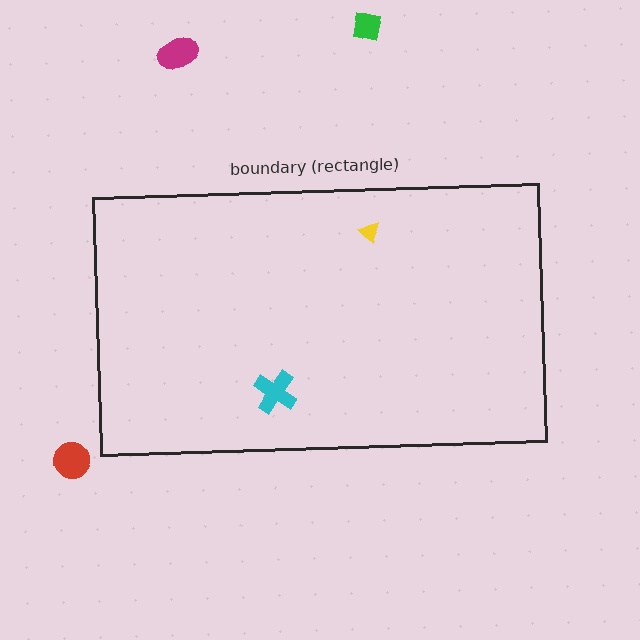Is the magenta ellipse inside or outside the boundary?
Outside.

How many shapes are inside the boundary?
2 inside, 3 outside.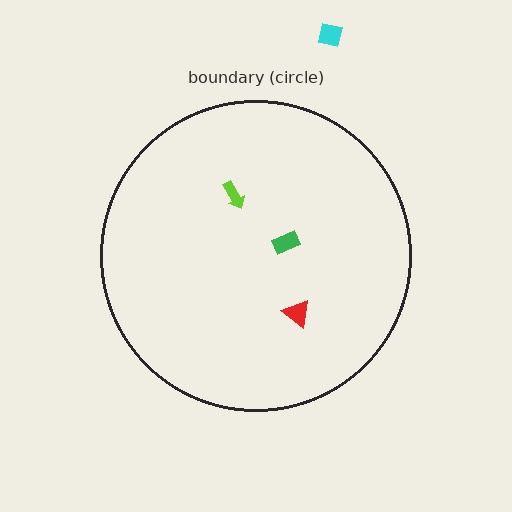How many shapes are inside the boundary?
3 inside, 1 outside.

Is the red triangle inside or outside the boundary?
Inside.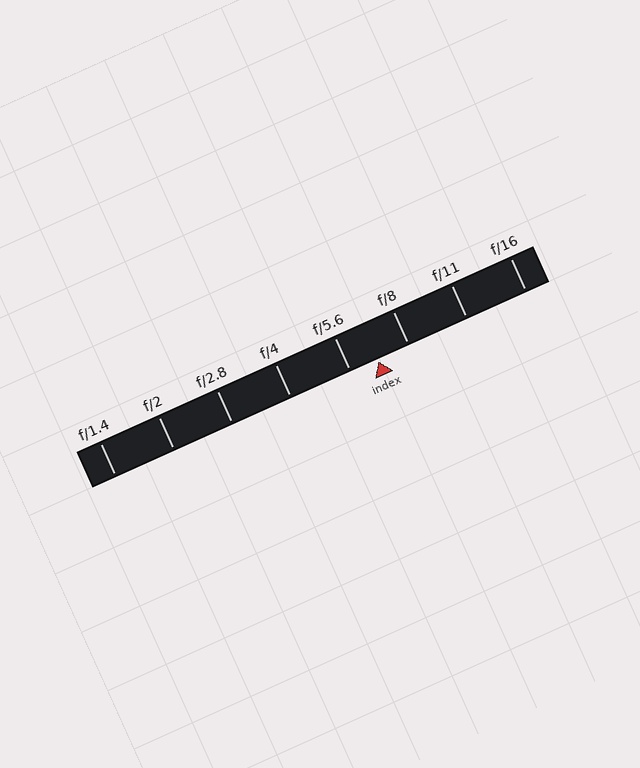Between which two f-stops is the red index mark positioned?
The index mark is between f/5.6 and f/8.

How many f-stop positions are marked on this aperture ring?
There are 8 f-stop positions marked.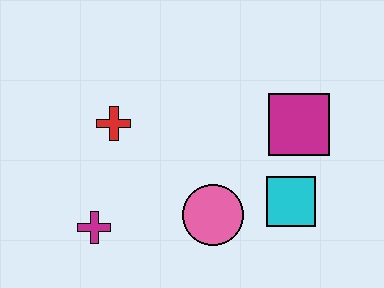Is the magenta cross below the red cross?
Yes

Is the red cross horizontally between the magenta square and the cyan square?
No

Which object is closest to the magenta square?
The cyan square is closest to the magenta square.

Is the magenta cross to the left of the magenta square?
Yes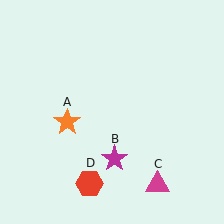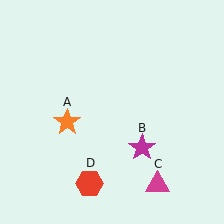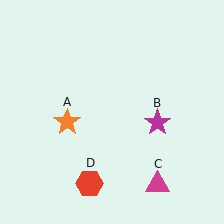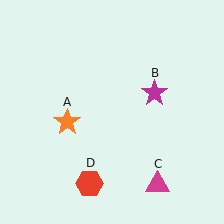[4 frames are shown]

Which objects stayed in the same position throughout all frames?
Orange star (object A) and magenta triangle (object C) and red hexagon (object D) remained stationary.